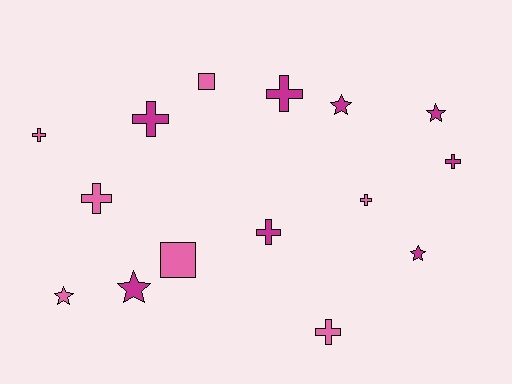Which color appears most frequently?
Magenta, with 8 objects.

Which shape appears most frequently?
Cross, with 8 objects.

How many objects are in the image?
There are 15 objects.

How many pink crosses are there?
There are 4 pink crosses.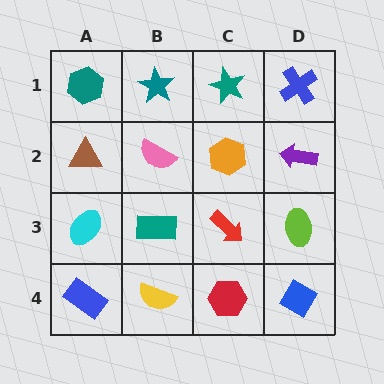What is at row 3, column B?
A teal rectangle.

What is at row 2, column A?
A brown triangle.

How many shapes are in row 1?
4 shapes.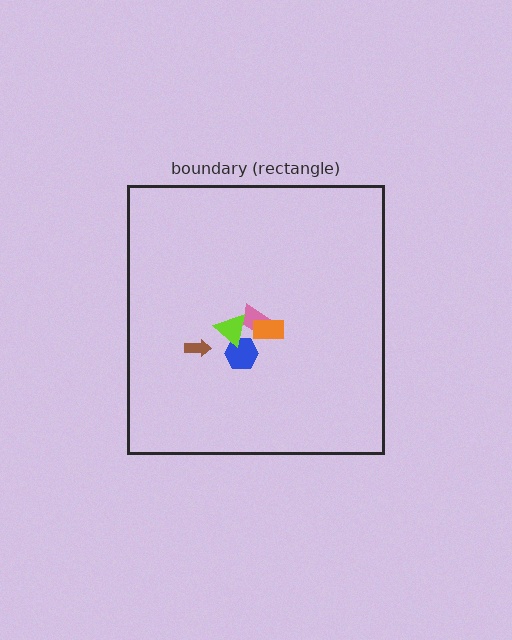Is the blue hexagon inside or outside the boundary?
Inside.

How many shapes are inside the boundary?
5 inside, 0 outside.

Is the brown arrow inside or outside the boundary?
Inside.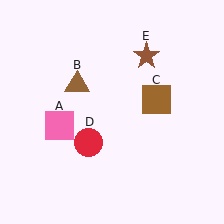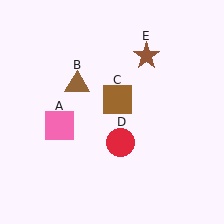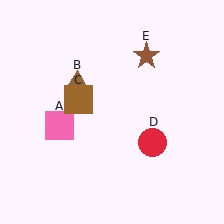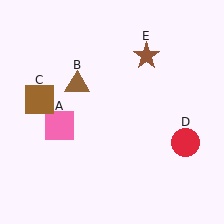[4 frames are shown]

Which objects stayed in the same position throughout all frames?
Pink square (object A) and brown triangle (object B) and brown star (object E) remained stationary.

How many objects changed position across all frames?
2 objects changed position: brown square (object C), red circle (object D).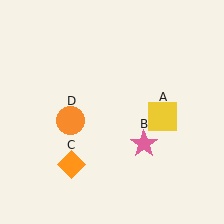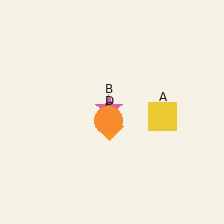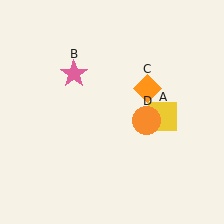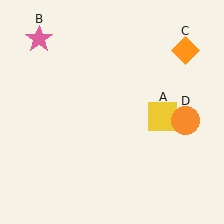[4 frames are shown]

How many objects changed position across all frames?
3 objects changed position: pink star (object B), orange diamond (object C), orange circle (object D).